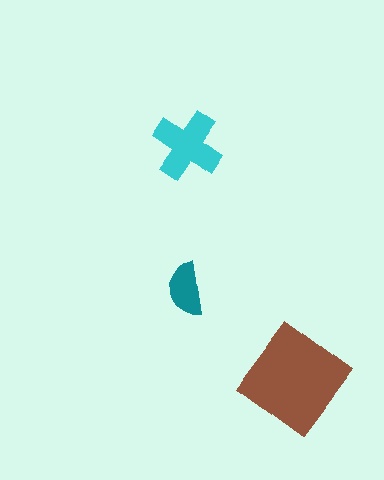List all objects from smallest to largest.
The teal semicircle, the cyan cross, the brown diamond.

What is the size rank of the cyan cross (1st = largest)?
2nd.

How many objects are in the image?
There are 3 objects in the image.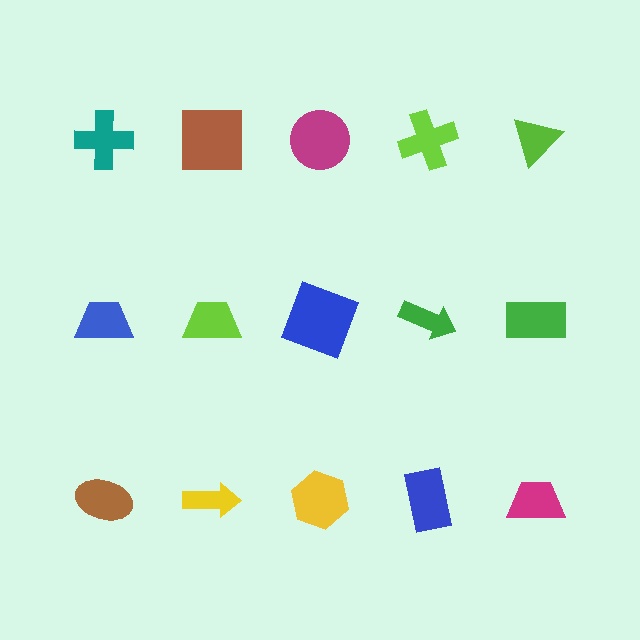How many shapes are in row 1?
5 shapes.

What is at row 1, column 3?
A magenta circle.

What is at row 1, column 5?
A lime triangle.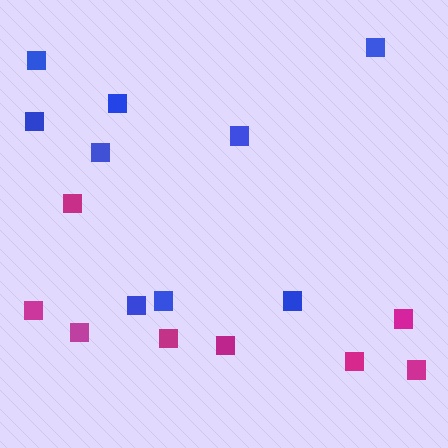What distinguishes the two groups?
There are 2 groups: one group of blue squares (9) and one group of magenta squares (8).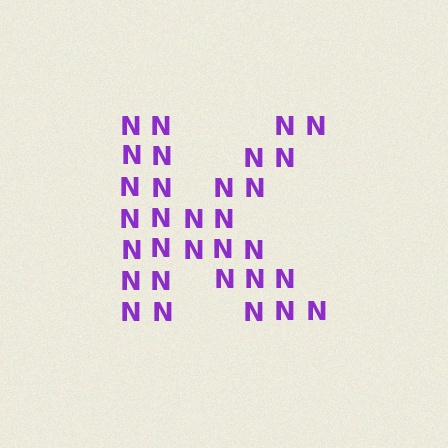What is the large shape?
The large shape is the letter K.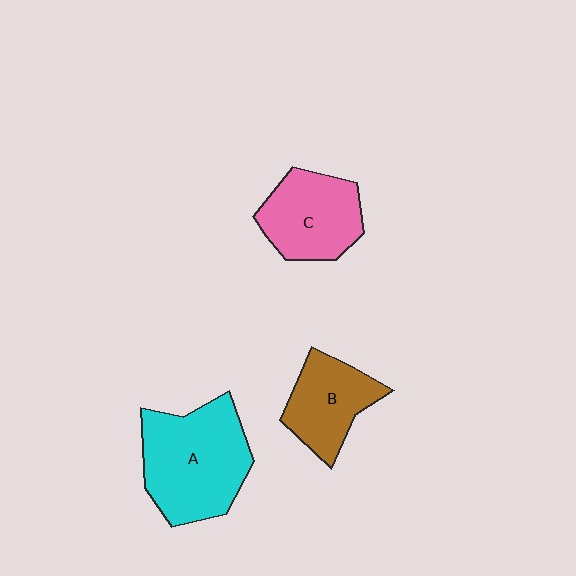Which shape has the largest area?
Shape A (cyan).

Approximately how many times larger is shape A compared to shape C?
Approximately 1.4 times.